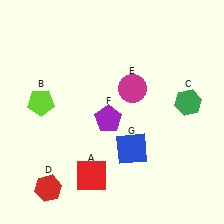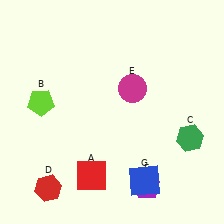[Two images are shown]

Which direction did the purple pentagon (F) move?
The purple pentagon (F) moved down.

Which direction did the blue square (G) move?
The blue square (G) moved down.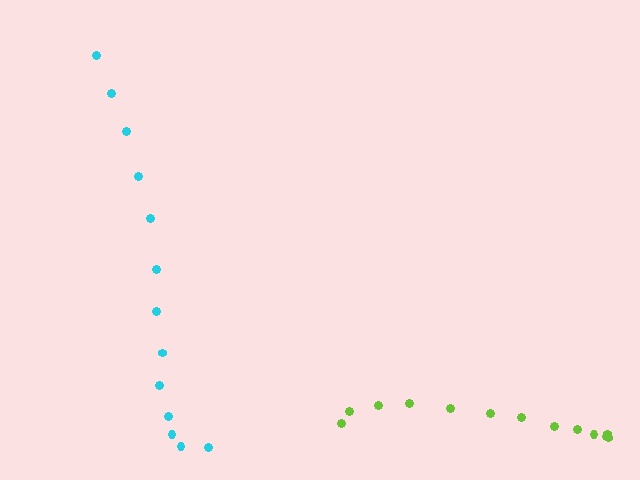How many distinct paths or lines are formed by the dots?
There are 2 distinct paths.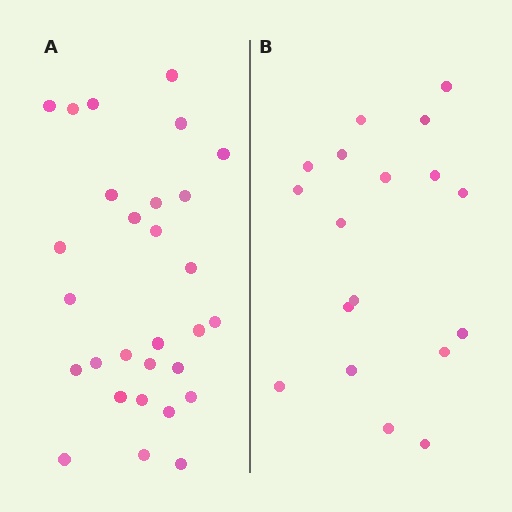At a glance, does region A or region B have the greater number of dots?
Region A (the left region) has more dots.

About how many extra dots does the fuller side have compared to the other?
Region A has roughly 12 or so more dots than region B.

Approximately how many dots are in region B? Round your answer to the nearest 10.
About 20 dots. (The exact count is 18, which rounds to 20.)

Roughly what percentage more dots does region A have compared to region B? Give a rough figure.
About 60% more.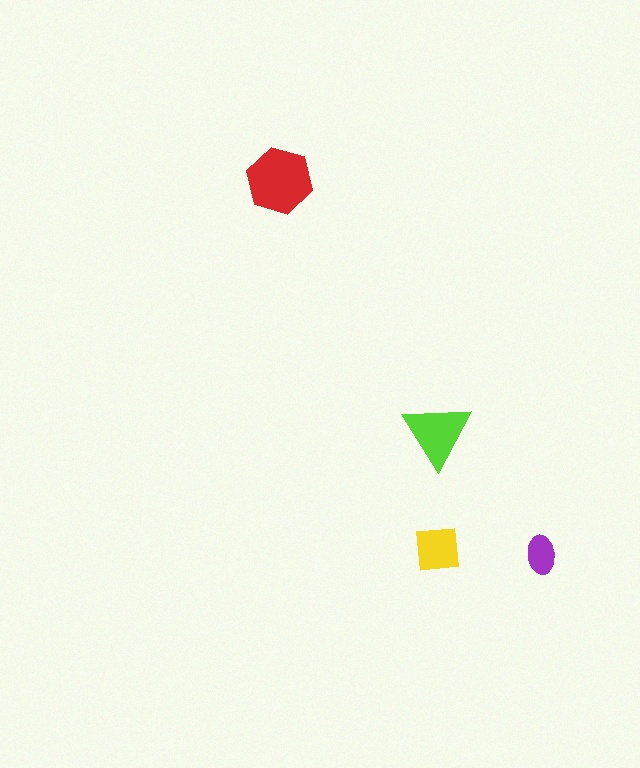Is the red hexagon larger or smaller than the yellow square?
Larger.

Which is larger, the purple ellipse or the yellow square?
The yellow square.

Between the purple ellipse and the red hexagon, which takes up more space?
The red hexagon.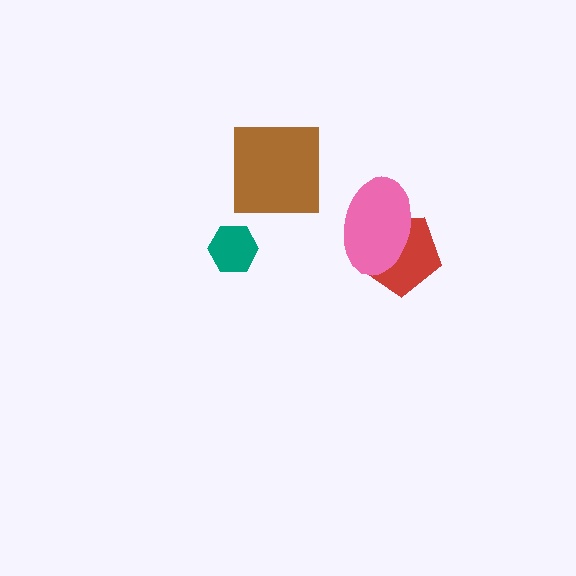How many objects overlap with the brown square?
0 objects overlap with the brown square.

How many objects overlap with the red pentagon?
1 object overlaps with the red pentagon.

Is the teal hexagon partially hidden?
No, no other shape covers it.